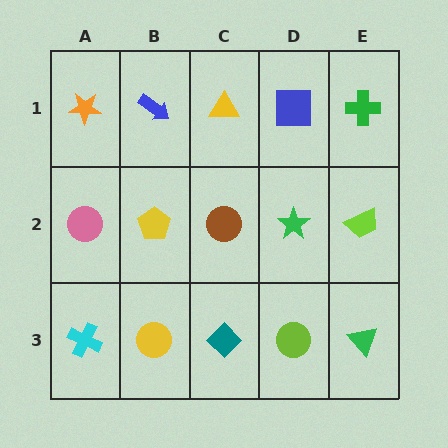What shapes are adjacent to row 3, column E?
A lime trapezoid (row 2, column E), a lime circle (row 3, column D).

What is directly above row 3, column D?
A green star.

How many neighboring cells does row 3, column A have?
2.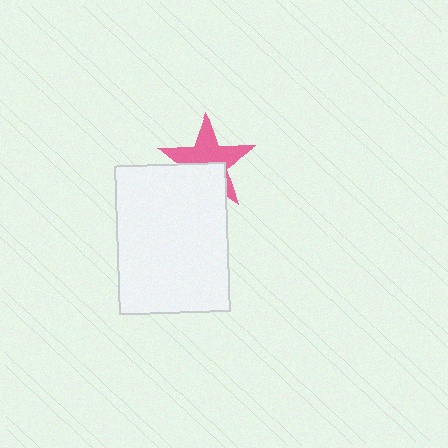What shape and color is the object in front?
The object in front is a white rectangle.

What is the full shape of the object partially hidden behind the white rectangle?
The partially hidden object is a pink star.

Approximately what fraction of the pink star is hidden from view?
Roughly 40% of the pink star is hidden behind the white rectangle.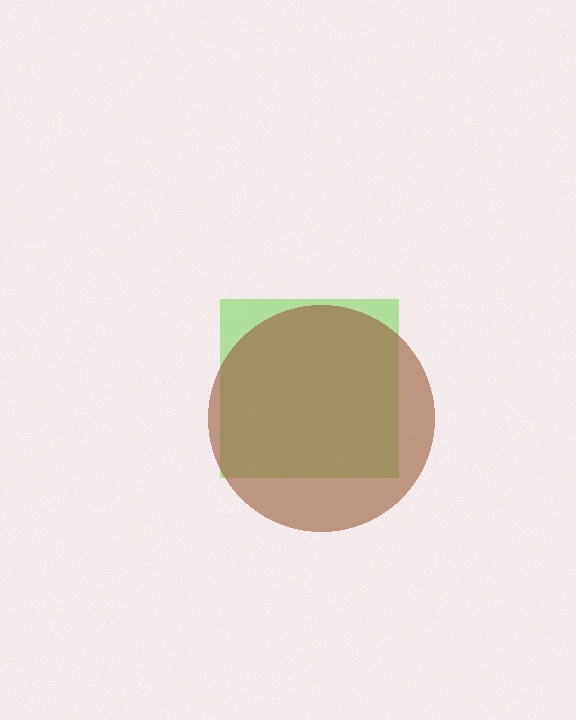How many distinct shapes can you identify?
There are 2 distinct shapes: a lime square, a brown circle.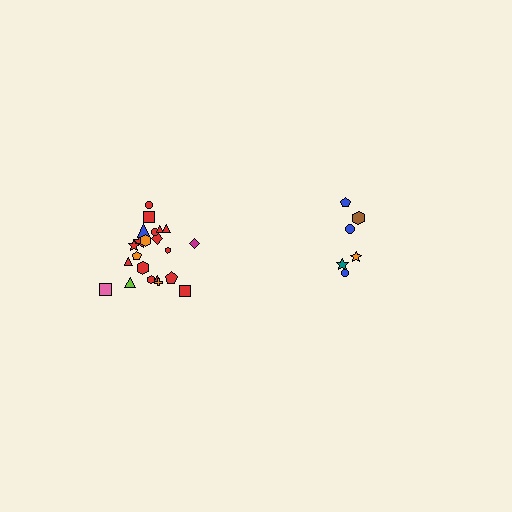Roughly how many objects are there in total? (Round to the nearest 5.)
Roughly 30 objects in total.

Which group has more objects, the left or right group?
The left group.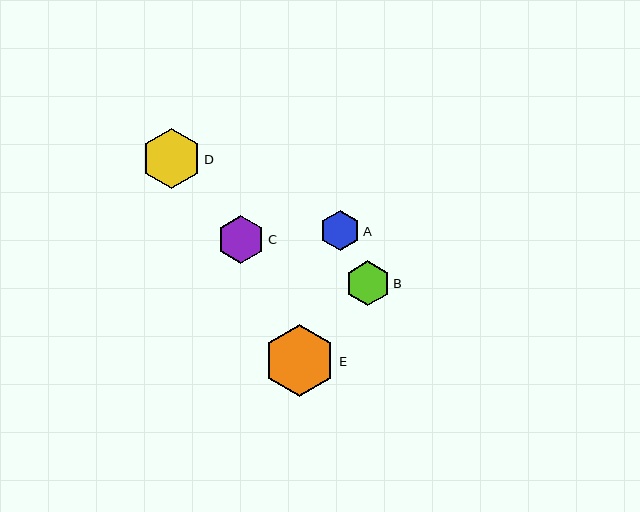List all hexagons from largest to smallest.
From largest to smallest: E, D, C, B, A.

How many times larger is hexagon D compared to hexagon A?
Hexagon D is approximately 1.5 times the size of hexagon A.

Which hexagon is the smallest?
Hexagon A is the smallest with a size of approximately 40 pixels.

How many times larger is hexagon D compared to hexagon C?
Hexagon D is approximately 1.2 times the size of hexagon C.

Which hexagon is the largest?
Hexagon E is the largest with a size of approximately 72 pixels.